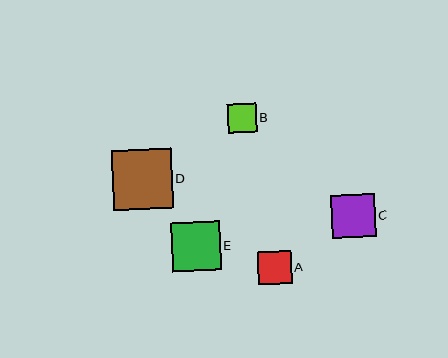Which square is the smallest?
Square B is the smallest with a size of approximately 29 pixels.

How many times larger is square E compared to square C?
Square E is approximately 1.1 times the size of square C.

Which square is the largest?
Square D is the largest with a size of approximately 60 pixels.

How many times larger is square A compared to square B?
Square A is approximately 1.2 times the size of square B.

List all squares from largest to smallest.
From largest to smallest: D, E, C, A, B.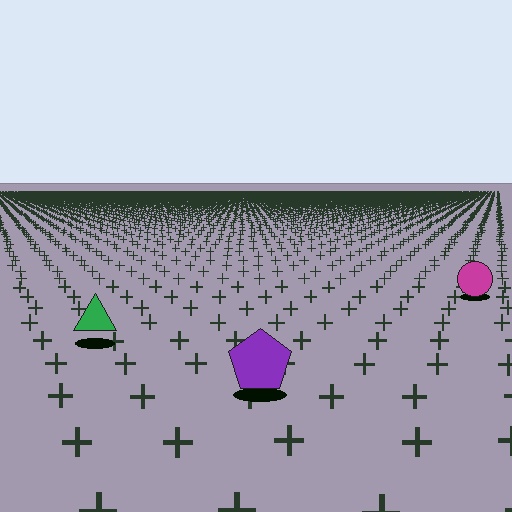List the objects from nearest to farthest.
From nearest to farthest: the purple pentagon, the green triangle, the magenta circle.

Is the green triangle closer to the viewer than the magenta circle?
Yes. The green triangle is closer — you can tell from the texture gradient: the ground texture is coarser near it.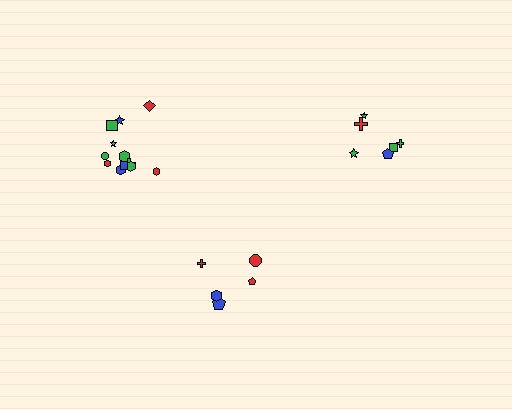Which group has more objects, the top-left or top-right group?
The top-left group.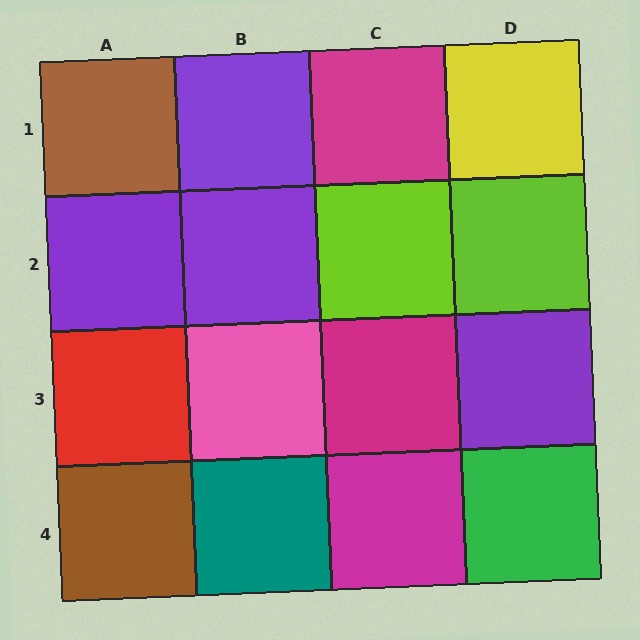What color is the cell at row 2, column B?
Purple.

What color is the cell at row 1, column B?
Purple.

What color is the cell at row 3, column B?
Pink.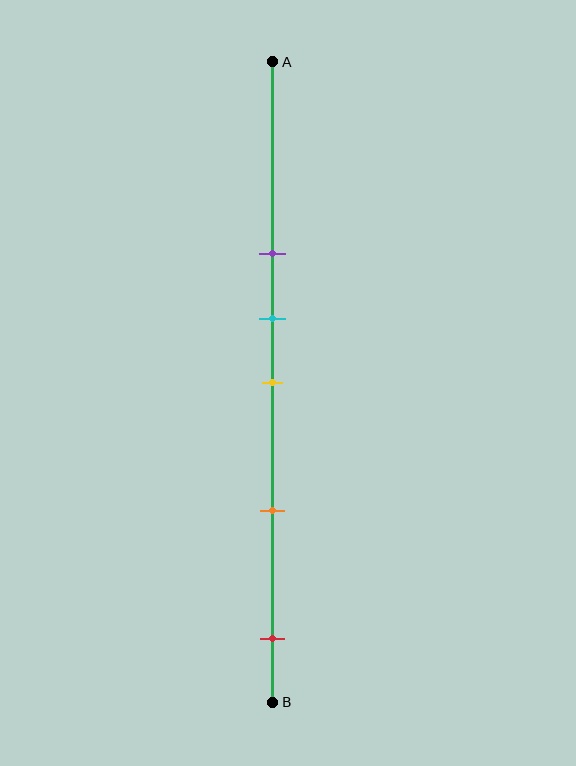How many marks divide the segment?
There are 5 marks dividing the segment.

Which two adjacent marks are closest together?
The cyan and yellow marks are the closest adjacent pair.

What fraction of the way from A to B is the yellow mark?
The yellow mark is approximately 50% (0.5) of the way from A to B.